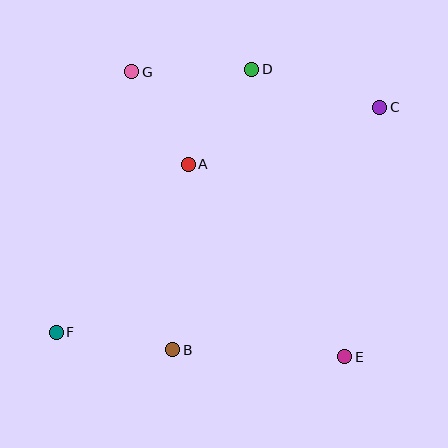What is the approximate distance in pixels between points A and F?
The distance between A and F is approximately 214 pixels.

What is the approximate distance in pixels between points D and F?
The distance between D and F is approximately 328 pixels.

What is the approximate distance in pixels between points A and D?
The distance between A and D is approximately 114 pixels.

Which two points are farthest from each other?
Points C and F are farthest from each other.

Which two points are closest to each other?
Points A and G are closest to each other.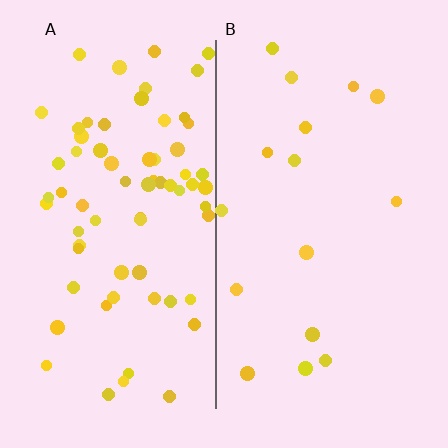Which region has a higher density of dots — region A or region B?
A (the left).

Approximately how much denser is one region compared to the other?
Approximately 4.3× — region A over region B.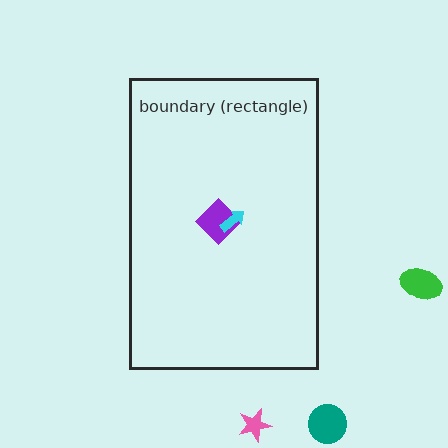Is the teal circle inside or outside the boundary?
Outside.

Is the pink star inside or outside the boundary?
Outside.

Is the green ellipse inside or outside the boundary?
Outside.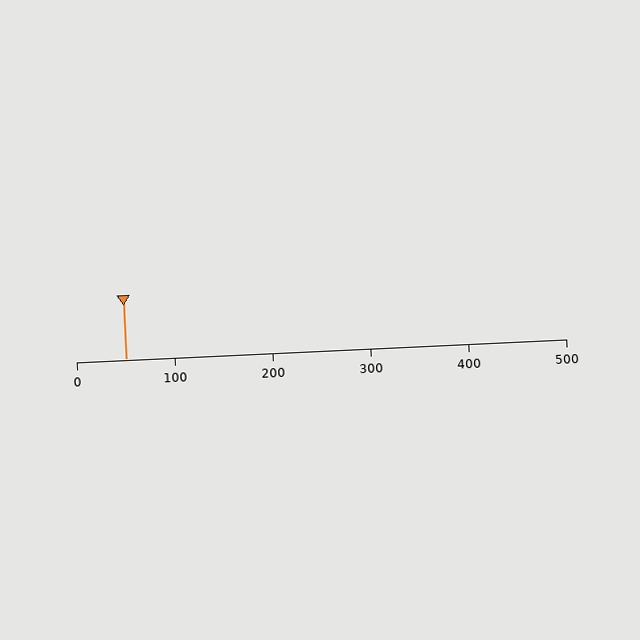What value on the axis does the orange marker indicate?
The marker indicates approximately 50.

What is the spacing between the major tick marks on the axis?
The major ticks are spaced 100 apart.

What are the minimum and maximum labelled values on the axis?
The axis runs from 0 to 500.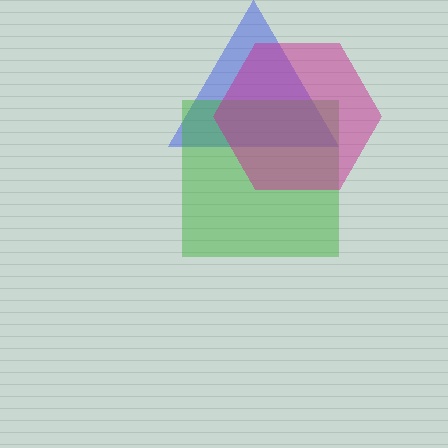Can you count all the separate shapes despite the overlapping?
Yes, there are 3 separate shapes.